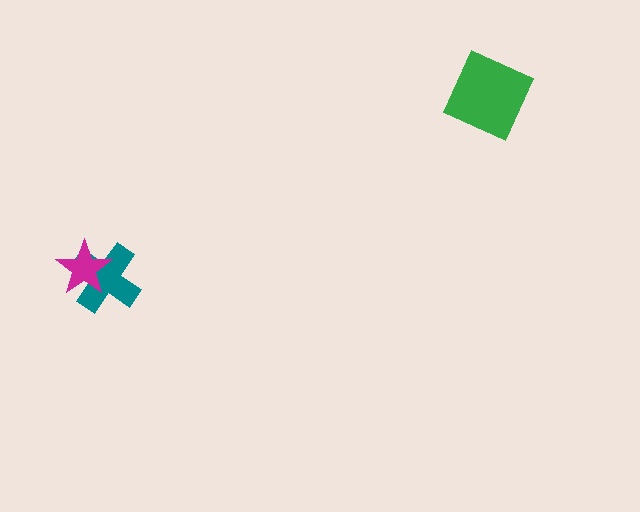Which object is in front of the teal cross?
The magenta star is in front of the teal cross.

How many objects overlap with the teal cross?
1 object overlaps with the teal cross.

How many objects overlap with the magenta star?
1 object overlaps with the magenta star.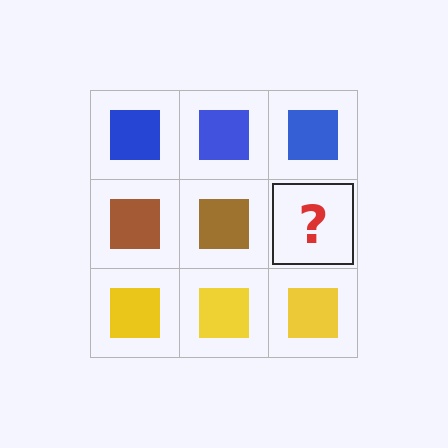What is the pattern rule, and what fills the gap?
The rule is that each row has a consistent color. The gap should be filled with a brown square.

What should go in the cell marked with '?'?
The missing cell should contain a brown square.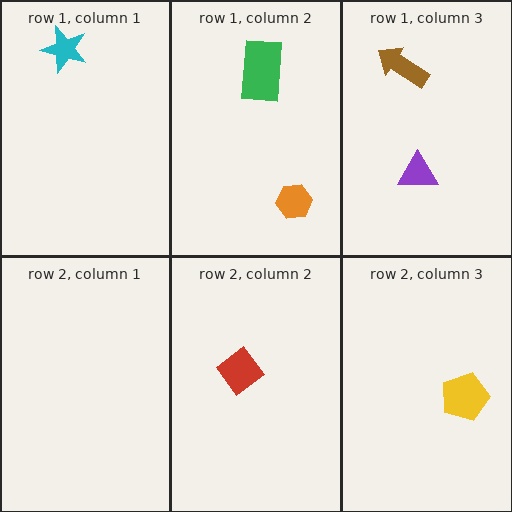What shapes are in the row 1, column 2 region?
The green rectangle, the orange hexagon.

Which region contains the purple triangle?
The row 1, column 3 region.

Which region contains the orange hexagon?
The row 1, column 2 region.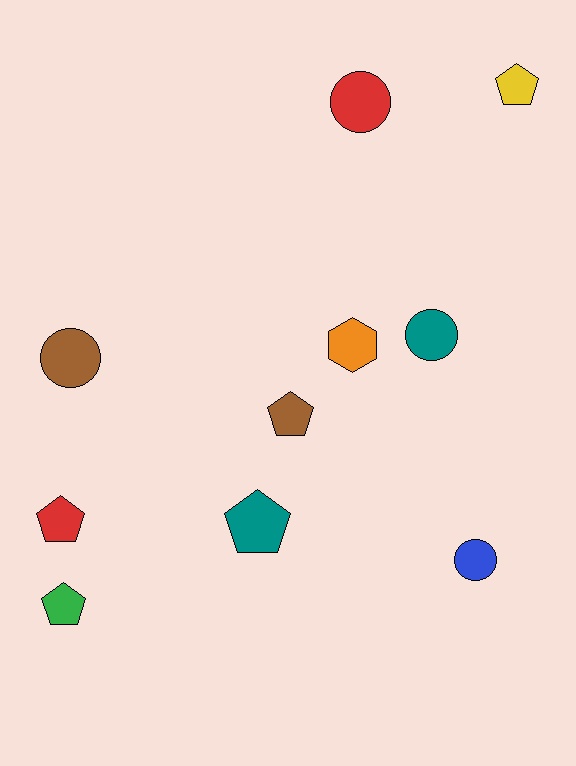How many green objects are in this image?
There is 1 green object.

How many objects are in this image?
There are 10 objects.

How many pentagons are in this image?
There are 5 pentagons.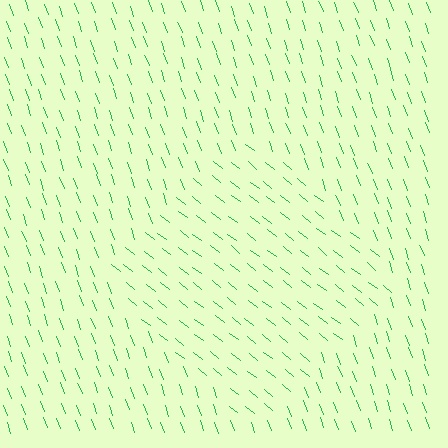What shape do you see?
I see a diamond.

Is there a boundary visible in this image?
Yes, there is a texture boundary formed by a change in line orientation.